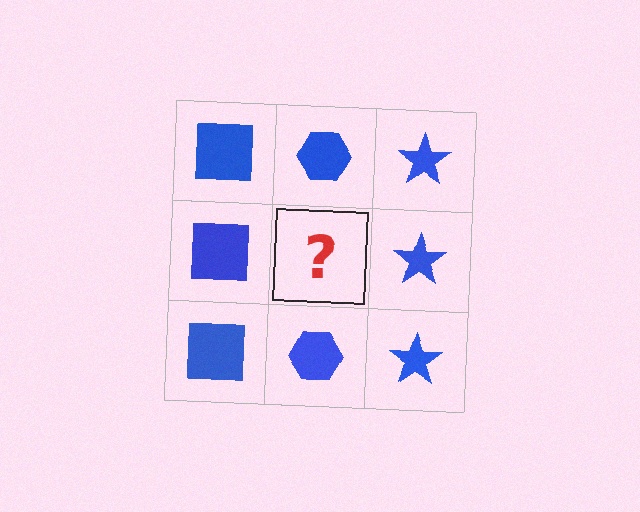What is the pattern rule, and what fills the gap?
The rule is that each column has a consistent shape. The gap should be filled with a blue hexagon.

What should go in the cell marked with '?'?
The missing cell should contain a blue hexagon.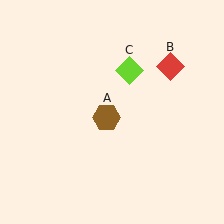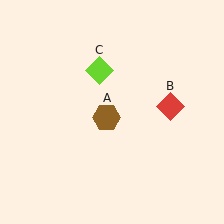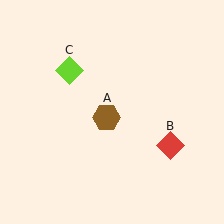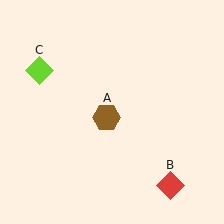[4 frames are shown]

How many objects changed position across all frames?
2 objects changed position: red diamond (object B), lime diamond (object C).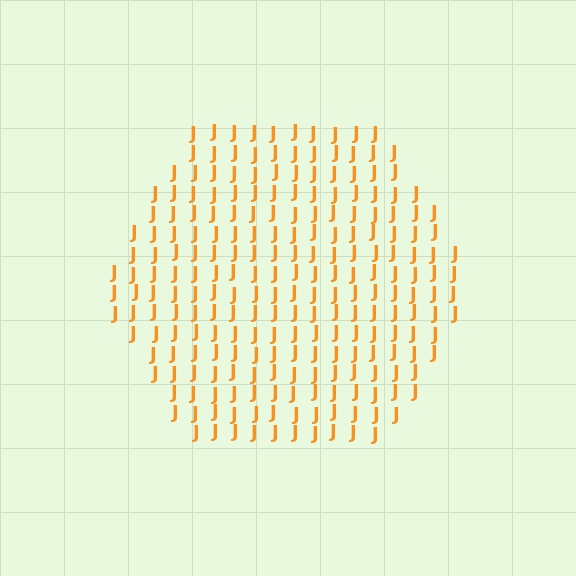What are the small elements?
The small elements are letter J's.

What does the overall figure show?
The overall figure shows a hexagon.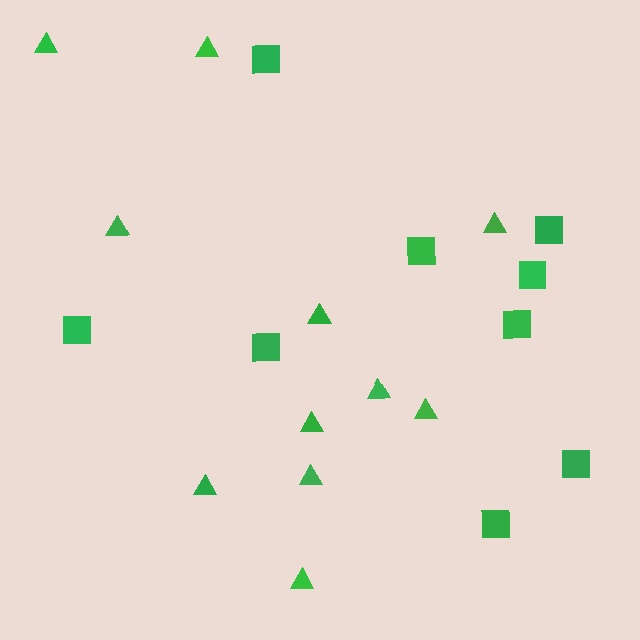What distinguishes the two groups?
There are 2 groups: one group of triangles (11) and one group of squares (9).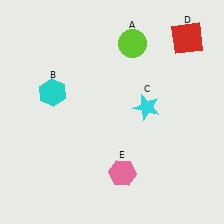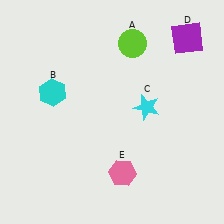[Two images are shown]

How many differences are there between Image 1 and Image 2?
There is 1 difference between the two images.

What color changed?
The square (D) changed from red in Image 1 to purple in Image 2.